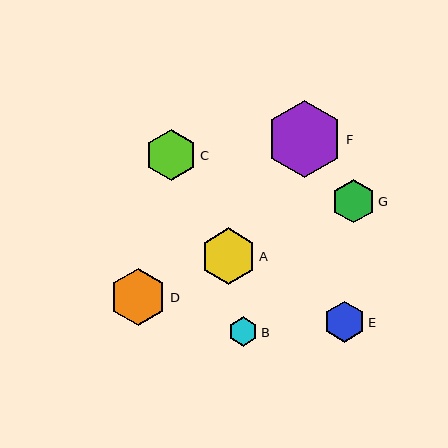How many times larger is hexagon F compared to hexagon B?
Hexagon F is approximately 2.6 times the size of hexagon B.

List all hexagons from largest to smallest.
From largest to smallest: F, D, A, C, G, E, B.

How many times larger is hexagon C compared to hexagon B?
Hexagon C is approximately 1.8 times the size of hexagon B.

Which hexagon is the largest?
Hexagon F is the largest with a size of approximately 77 pixels.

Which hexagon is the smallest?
Hexagon B is the smallest with a size of approximately 29 pixels.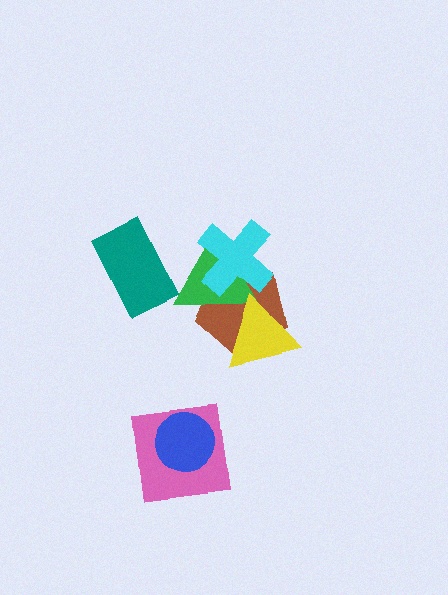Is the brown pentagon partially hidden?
Yes, it is partially covered by another shape.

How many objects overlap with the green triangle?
4 objects overlap with the green triangle.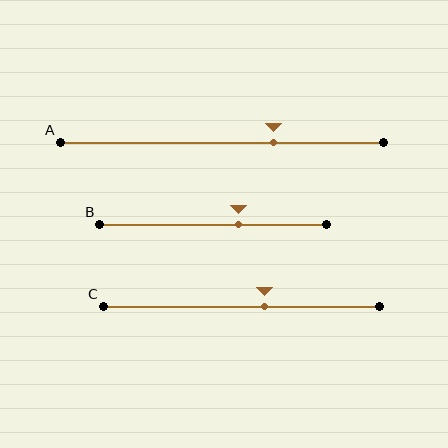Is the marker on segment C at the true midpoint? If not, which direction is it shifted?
No, the marker on segment C is shifted to the right by about 8% of the segment length.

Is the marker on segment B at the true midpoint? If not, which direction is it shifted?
No, the marker on segment B is shifted to the right by about 11% of the segment length.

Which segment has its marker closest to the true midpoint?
Segment C has its marker closest to the true midpoint.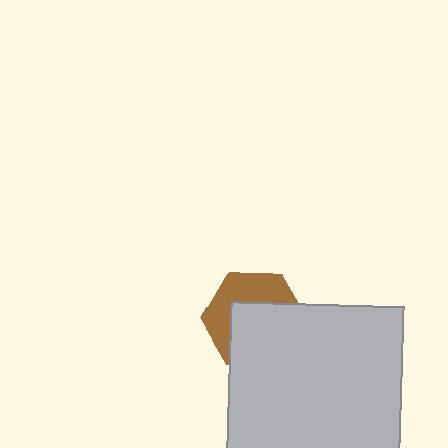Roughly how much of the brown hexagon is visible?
A small part of it is visible (roughly 44%).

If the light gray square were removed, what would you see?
You would see the complete brown hexagon.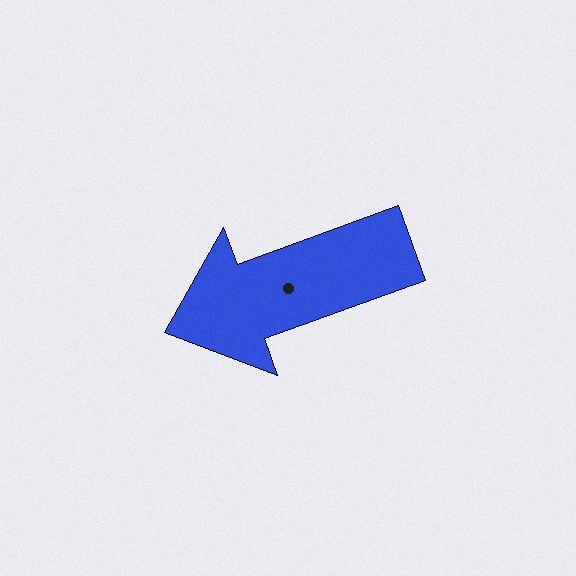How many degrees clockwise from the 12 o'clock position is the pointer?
Approximately 250 degrees.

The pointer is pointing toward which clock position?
Roughly 8 o'clock.